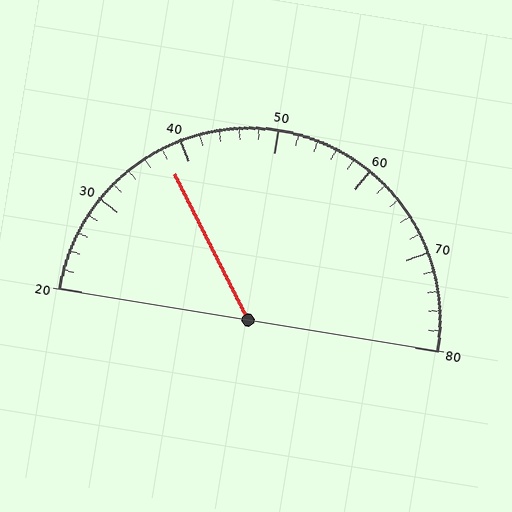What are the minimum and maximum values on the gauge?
The gauge ranges from 20 to 80.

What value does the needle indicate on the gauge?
The needle indicates approximately 38.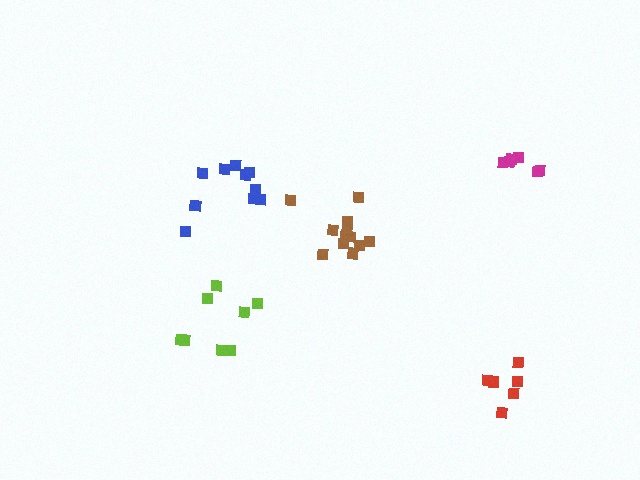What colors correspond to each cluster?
The clusters are colored: magenta, blue, red, brown, lime.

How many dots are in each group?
Group 1: 6 dots, Group 2: 10 dots, Group 3: 6 dots, Group 4: 12 dots, Group 5: 8 dots (42 total).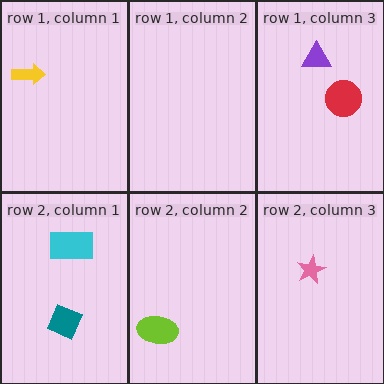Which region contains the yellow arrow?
The row 1, column 1 region.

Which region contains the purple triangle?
The row 1, column 3 region.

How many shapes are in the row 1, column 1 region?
1.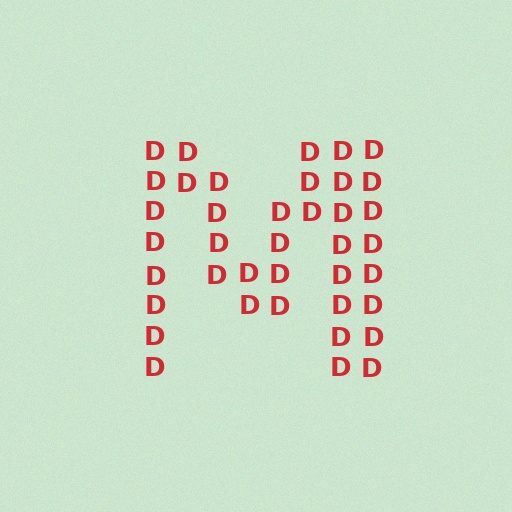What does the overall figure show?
The overall figure shows the letter M.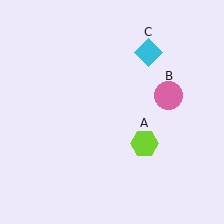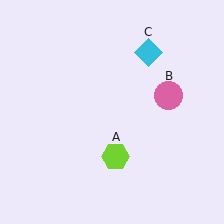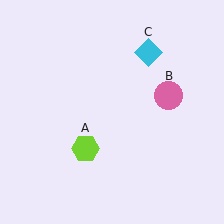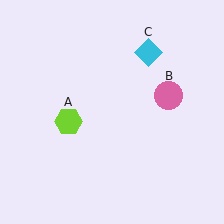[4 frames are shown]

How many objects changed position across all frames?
1 object changed position: lime hexagon (object A).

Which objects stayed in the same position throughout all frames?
Pink circle (object B) and cyan diamond (object C) remained stationary.